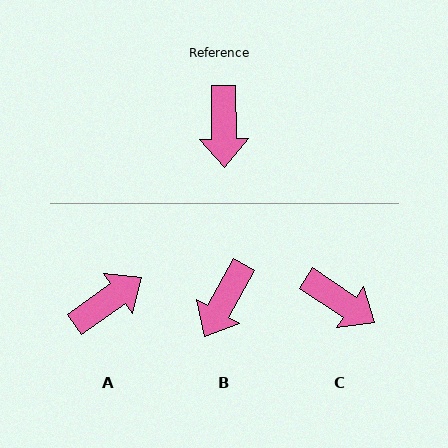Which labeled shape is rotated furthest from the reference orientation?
A, about 124 degrees away.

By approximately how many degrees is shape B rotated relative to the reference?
Approximately 30 degrees clockwise.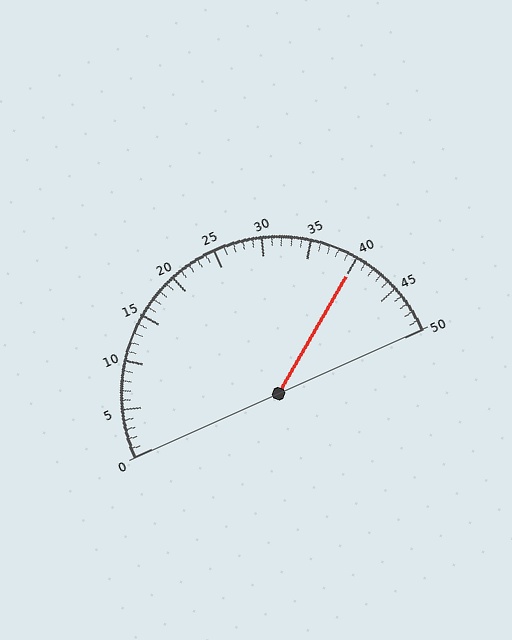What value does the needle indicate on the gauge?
The needle indicates approximately 40.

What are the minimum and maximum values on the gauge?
The gauge ranges from 0 to 50.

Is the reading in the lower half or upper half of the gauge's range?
The reading is in the upper half of the range (0 to 50).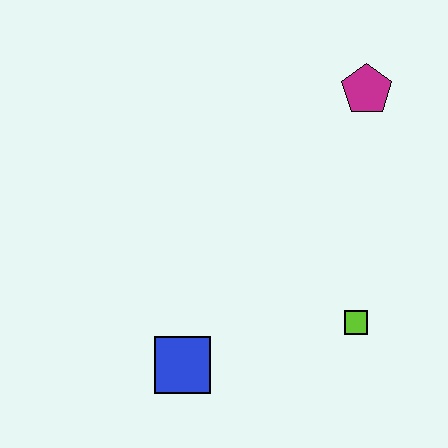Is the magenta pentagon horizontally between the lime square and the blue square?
No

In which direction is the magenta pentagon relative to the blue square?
The magenta pentagon is above the blue square.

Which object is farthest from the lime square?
The magenta pentagon is farthest from the lime square.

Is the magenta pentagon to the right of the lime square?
Yes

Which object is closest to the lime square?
The blue square is closest to the lime square.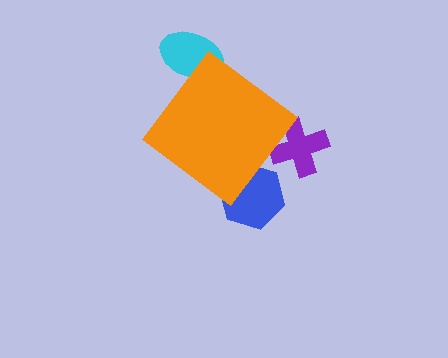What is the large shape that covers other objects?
An orange diamond.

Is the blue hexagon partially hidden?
Yes, the blue hexagon is partially hidden behind the orange diamond.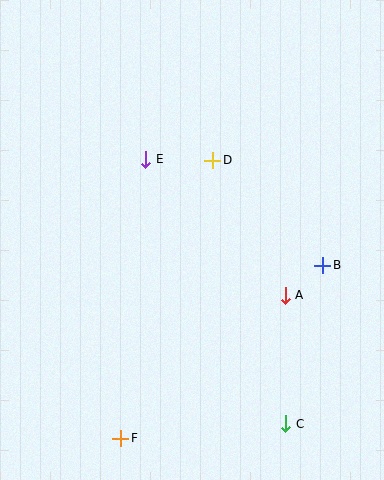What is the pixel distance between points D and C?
The distance between D and C is 273 pixels.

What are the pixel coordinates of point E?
Point E is at (146, 159).